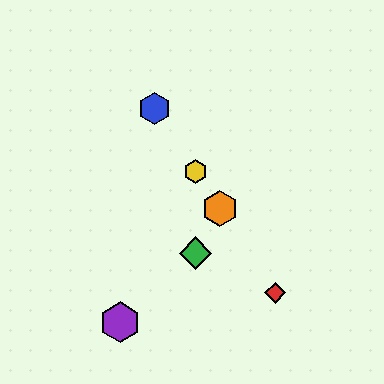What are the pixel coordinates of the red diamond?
The red diamond is at (275, 293).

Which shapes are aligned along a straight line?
The red diamond, the blue hexagon, the yellow hexagon, the orange hexagon are aligned along a straight line.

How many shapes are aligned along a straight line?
4 shapes (the red diamond, the blue hexagon, the yellow hexagon, the orange hexagon) are aligned along a straight line.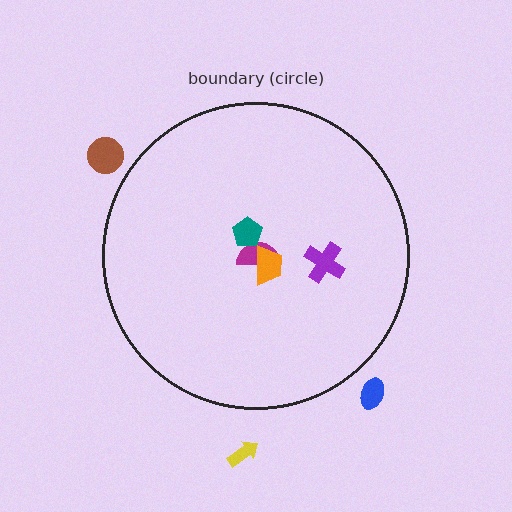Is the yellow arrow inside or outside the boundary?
Outside.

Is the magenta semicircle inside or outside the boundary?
Inside.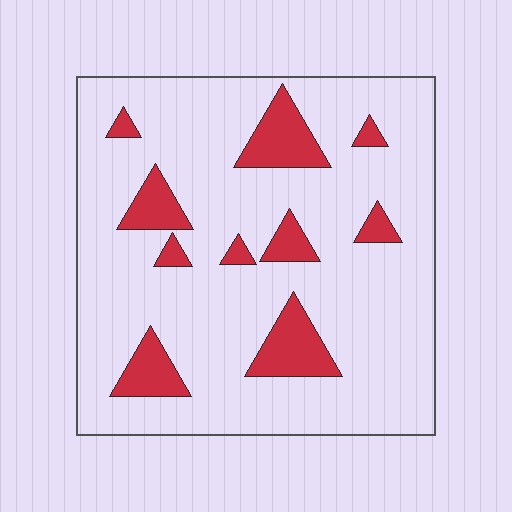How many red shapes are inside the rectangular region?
10.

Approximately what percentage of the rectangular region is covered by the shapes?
Approximately 15%.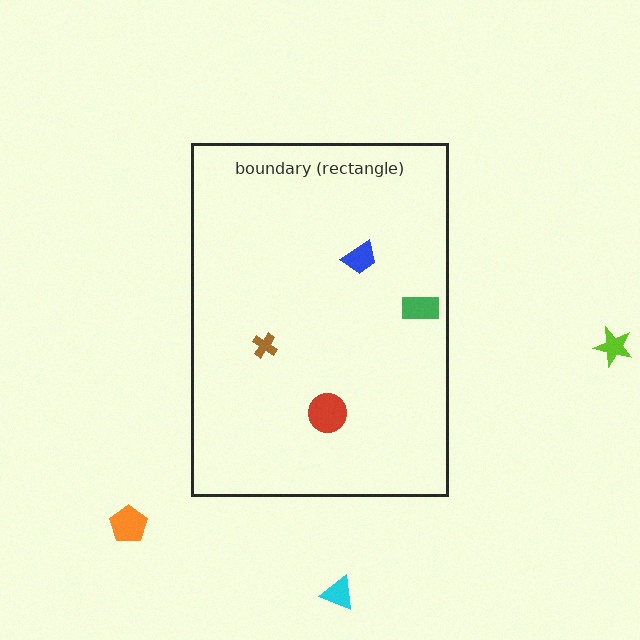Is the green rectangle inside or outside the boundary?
Inside.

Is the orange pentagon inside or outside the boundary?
Outside.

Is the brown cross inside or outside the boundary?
Inside.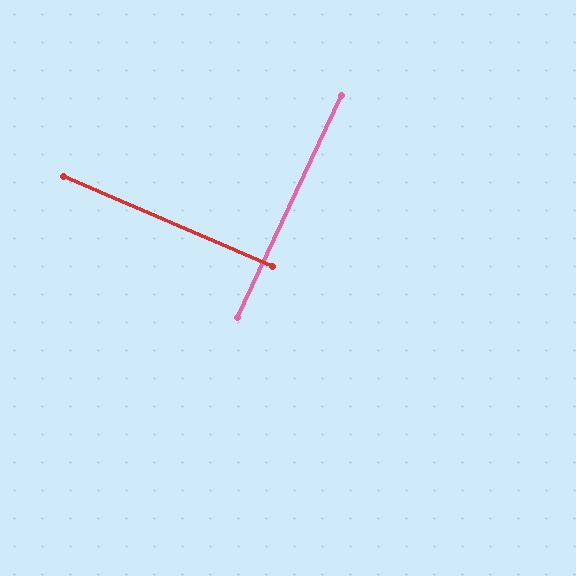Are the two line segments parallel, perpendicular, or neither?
Perpendicular — they meet at approximately 88°.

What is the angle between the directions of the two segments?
Approximately 88 degrees.